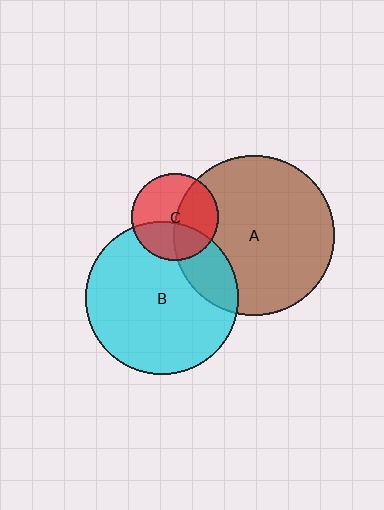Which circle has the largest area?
Circle A (brown).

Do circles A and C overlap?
Yes.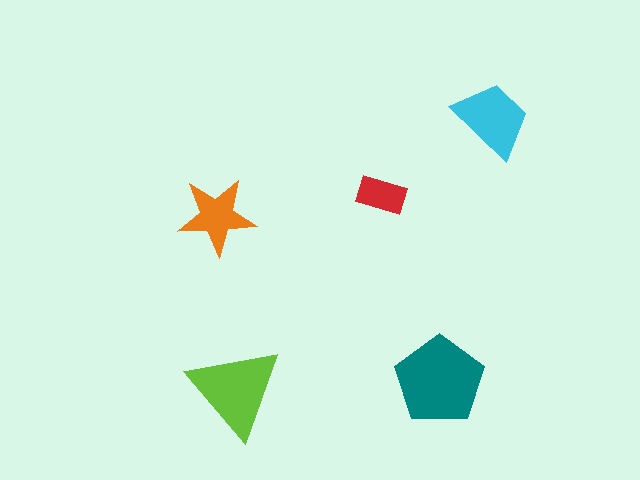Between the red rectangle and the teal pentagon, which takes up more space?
The teal pentagon.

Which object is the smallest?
The red rectangle.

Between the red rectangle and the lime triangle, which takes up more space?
The lime triangle.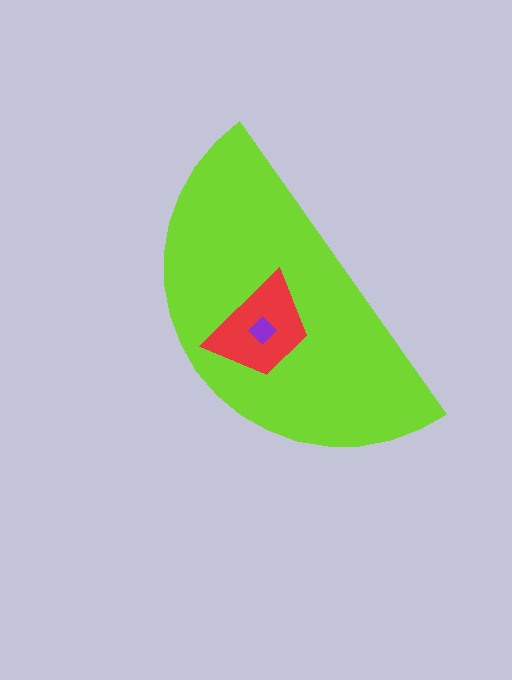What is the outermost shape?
The lime semicircle.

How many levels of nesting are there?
3.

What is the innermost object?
The purple diamond.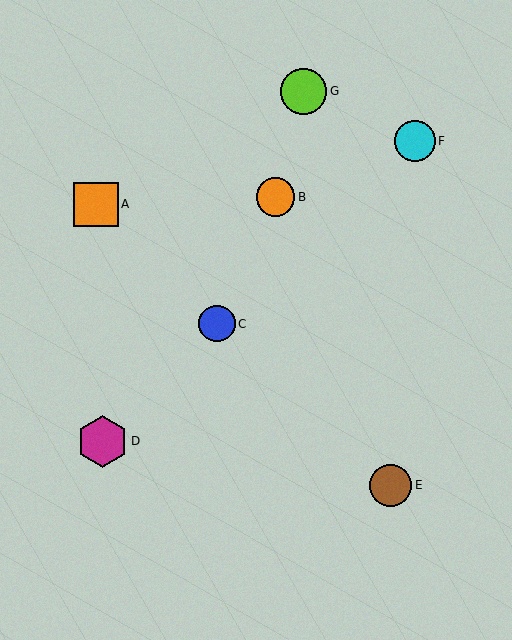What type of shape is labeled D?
Shape D is a magenta hexagon.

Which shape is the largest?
The magenta hexagon (labeled D) is the largest.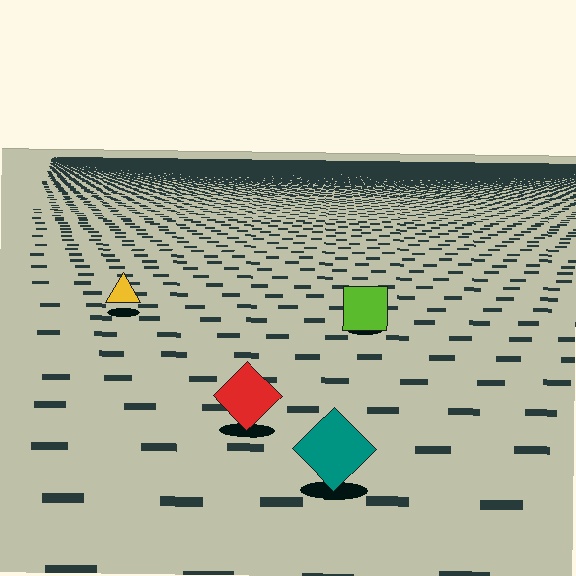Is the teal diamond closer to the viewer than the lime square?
Yes. The teal diamond is closer — you can tell from the texture gradient: the ground texture is coarser near it.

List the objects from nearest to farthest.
From nearest to farthest: the teal diamond, the red diamond, the lime square, the yellow triangle.